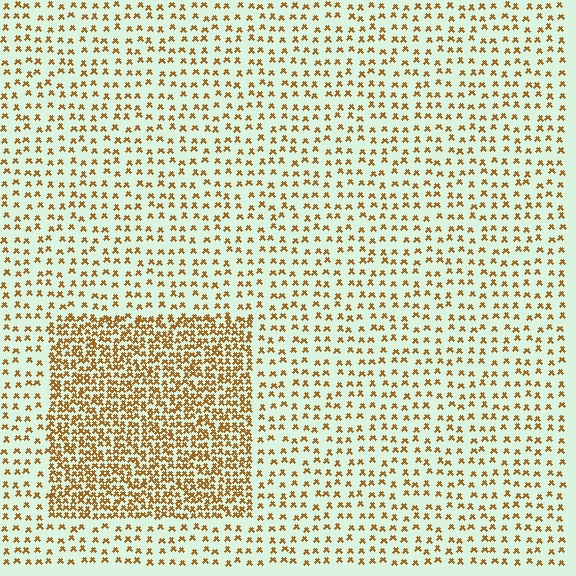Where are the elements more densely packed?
The elements are more densely packed inside the rectangle boundary.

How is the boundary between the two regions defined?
The boundary is defined by a change in element density (approximately 2.5x ratio). All elements are the same color, size, and shape.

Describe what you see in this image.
The image contains small brown elements arranged at two different densities. A rectangle-shaped region is visible where the elements are more densely packed than the surrounding area.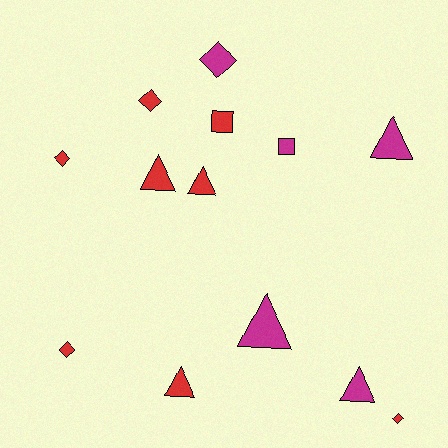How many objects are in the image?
There are 13 objects.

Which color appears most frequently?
Red, with 8 objects.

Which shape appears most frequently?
Triangle, with 6 objects.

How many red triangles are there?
There are 3 red triangles.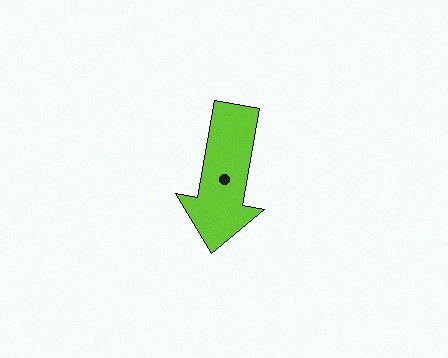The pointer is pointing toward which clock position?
Roughly 6 o'clock.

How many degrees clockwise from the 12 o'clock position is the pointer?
Approximately 190 degrees.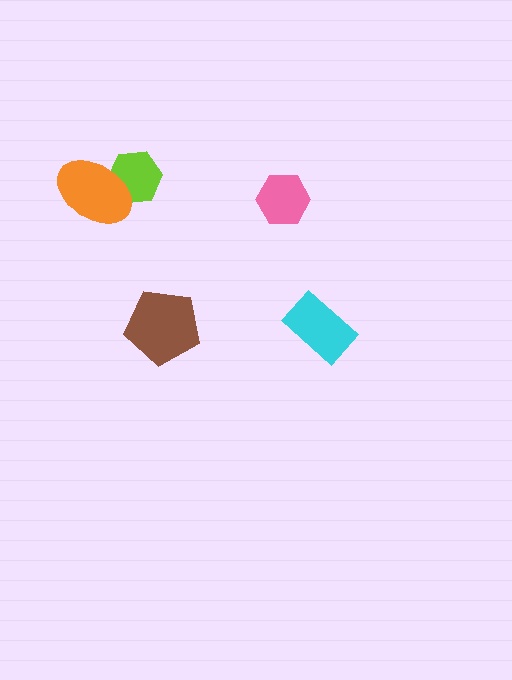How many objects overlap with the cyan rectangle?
0 objects overlap with the cyan rectangle.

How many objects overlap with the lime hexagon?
1 object overlaps with the lime hexagon.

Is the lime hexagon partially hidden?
Yes, it is partially covered by another shape.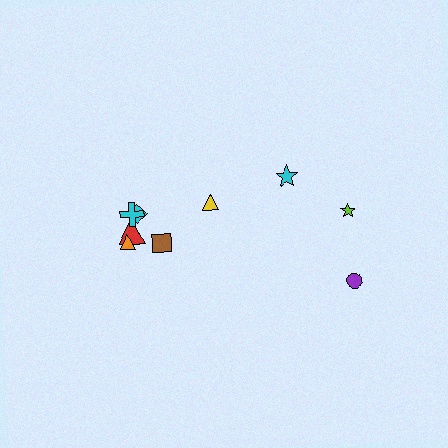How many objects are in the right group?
There are 3 objects.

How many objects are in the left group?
There are 6 objects.